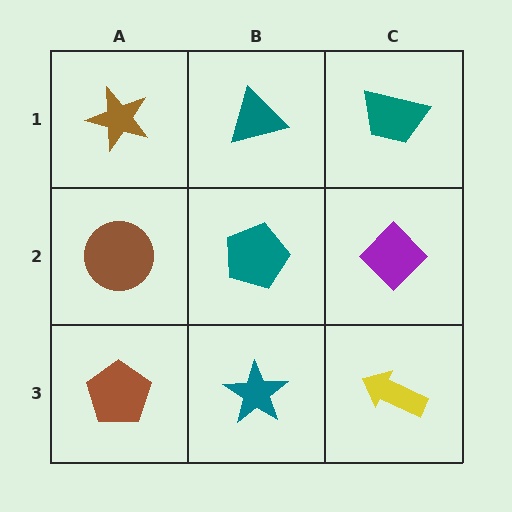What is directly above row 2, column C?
A teal trapezoid.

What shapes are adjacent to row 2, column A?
A brown star (row 1, column A), a brown pentagon (row 3, column A), a teal pentagon (row 2, column B).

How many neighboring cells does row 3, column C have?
2.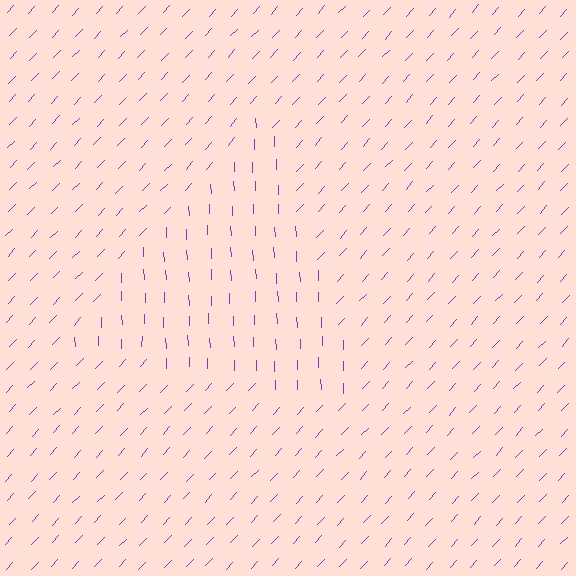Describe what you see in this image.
The image is filled with small purple line segments. A triangle region in the image has lines oriented differently from the surrounding lines, creating a visible texture boundary.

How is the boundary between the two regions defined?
The boundary is defined purely by a change in line orientation (approximately 45 degrees difference). All lines are the same color and thickness.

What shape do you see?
I see a triangle.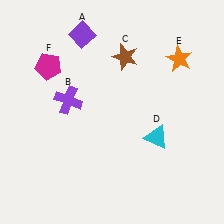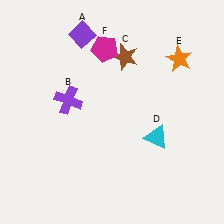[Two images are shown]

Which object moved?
The magenta pentagon (F) moved right.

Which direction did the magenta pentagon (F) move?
The magenta pentagon (F) moved right.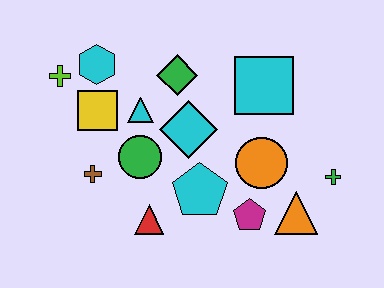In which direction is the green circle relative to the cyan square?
The green circle is to the left of the cyan square.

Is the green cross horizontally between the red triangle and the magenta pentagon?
No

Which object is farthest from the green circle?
The green cross is farthest from the green circle.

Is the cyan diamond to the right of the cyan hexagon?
Yes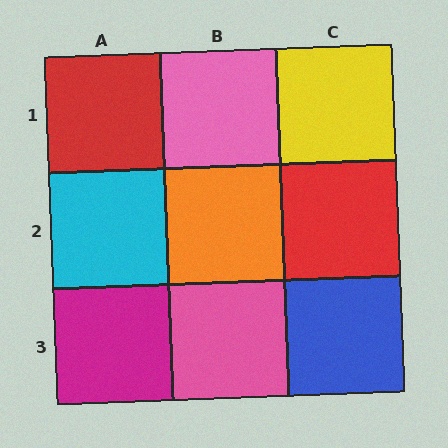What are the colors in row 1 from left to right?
Red, pink, yellow.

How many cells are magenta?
1 cell is magenta.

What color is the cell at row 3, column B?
Pink.